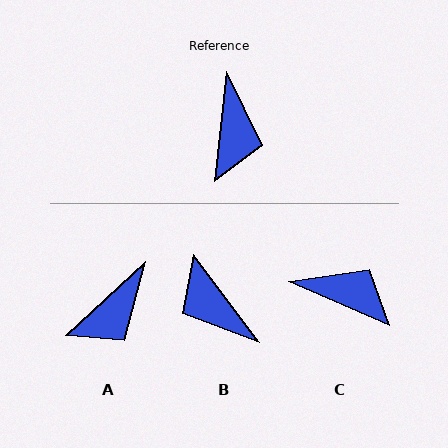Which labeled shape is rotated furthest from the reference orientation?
B, about 137 degrees away.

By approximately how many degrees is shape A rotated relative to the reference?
Approximately 41 degrees clockwise.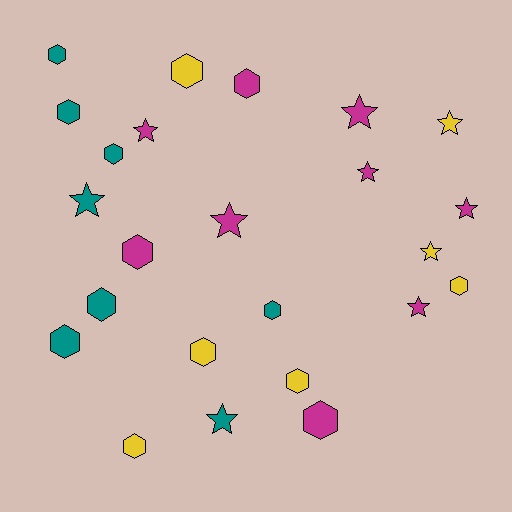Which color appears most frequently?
Magenta, with 9 objects.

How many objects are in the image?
There are 24 objects.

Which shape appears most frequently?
Hexagon, with 14 objects.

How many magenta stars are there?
There are 6 magenta stars.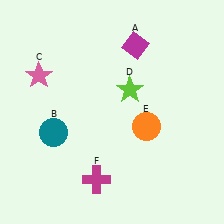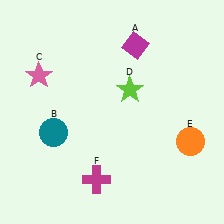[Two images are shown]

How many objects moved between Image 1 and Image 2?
1 object moved between the two images.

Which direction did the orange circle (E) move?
The orange circle (E) moved right.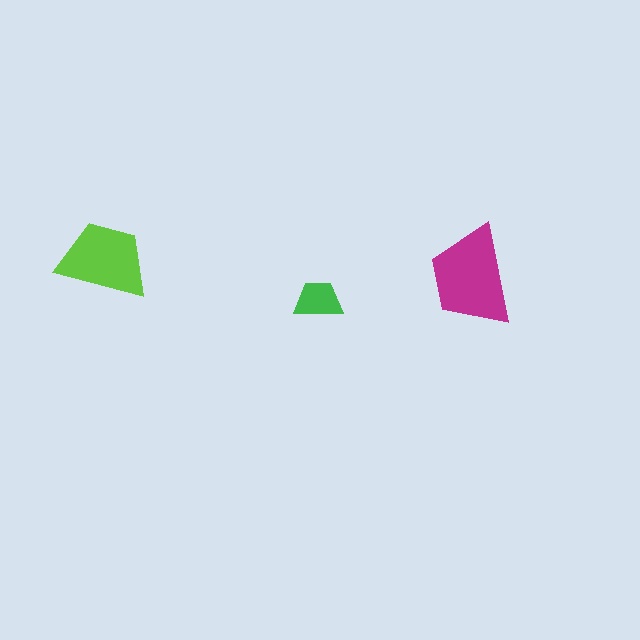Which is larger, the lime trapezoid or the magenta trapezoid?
The magenta one.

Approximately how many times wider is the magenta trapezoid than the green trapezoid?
About 2 times wider.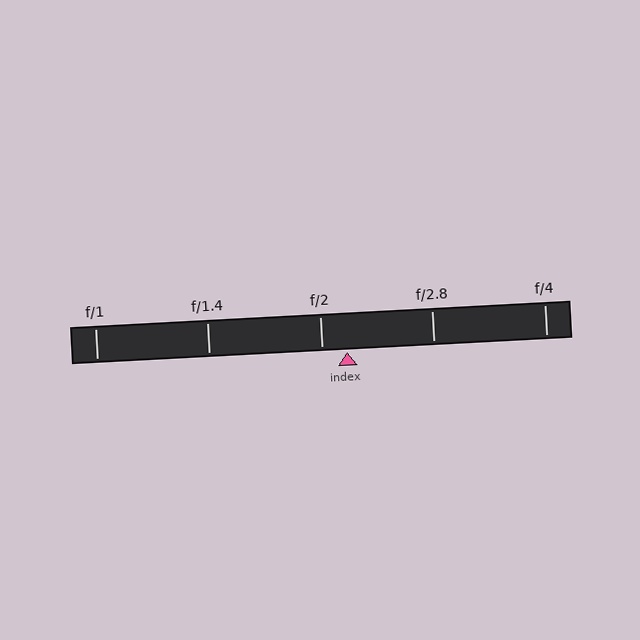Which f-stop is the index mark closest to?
The index mark is closest to f/2.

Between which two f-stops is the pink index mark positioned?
The index mark is between f/2 and f/2.8.